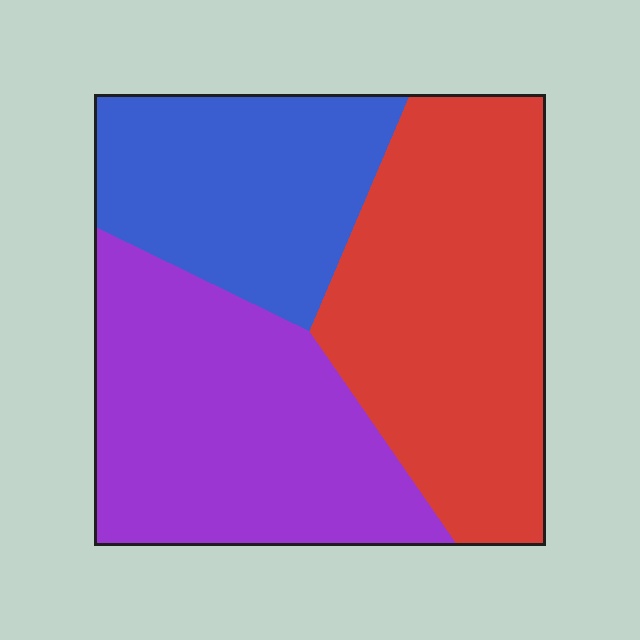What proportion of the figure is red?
Red takes up between a third and a half of the figure.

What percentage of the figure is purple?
Purple covers 36% of the figure.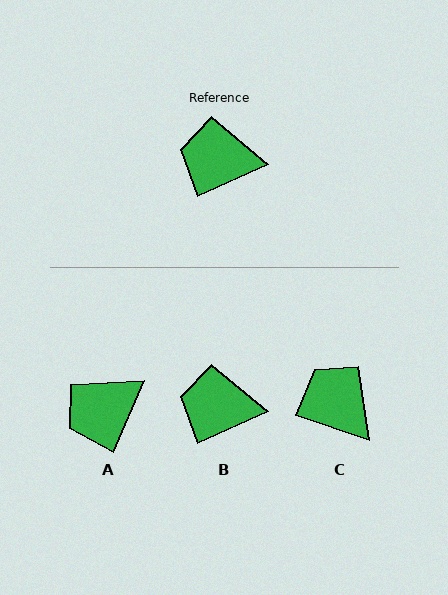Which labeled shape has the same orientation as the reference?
B.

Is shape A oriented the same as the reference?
No, it is off by about 42 degrees.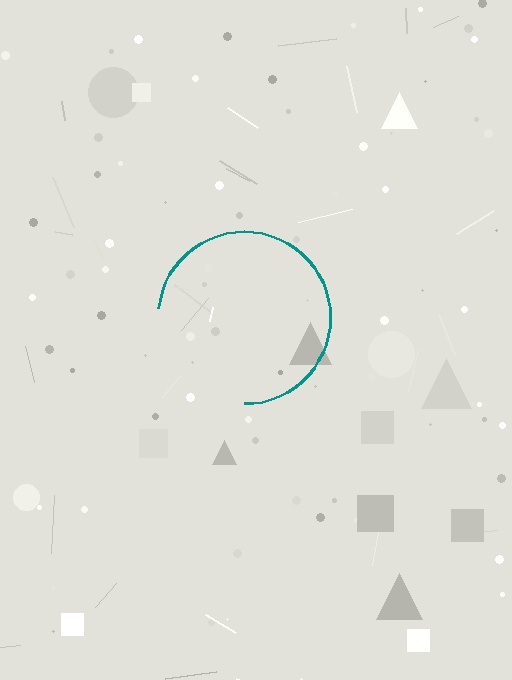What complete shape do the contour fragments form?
The contour fragments form a circle.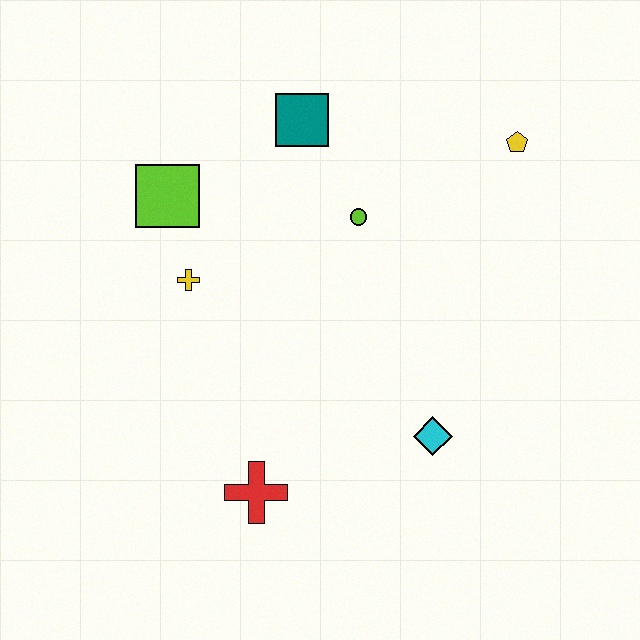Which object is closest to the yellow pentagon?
The lime circle is closest to the yellow pentagon.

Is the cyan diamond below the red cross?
No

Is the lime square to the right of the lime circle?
No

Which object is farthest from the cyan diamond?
The lime square is farthest from the cyan diamond.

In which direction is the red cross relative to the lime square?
The red cross is below the lime square.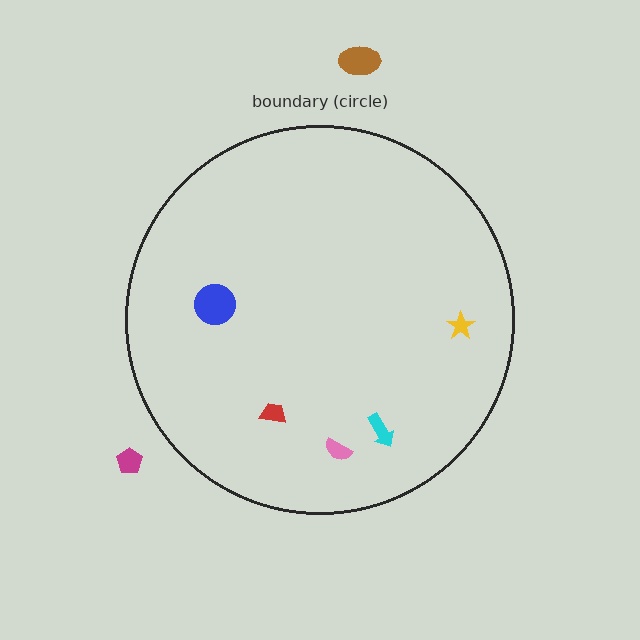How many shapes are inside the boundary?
5 inside, 2 outside.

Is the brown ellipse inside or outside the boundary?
Outside.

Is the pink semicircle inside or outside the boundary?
Inside.